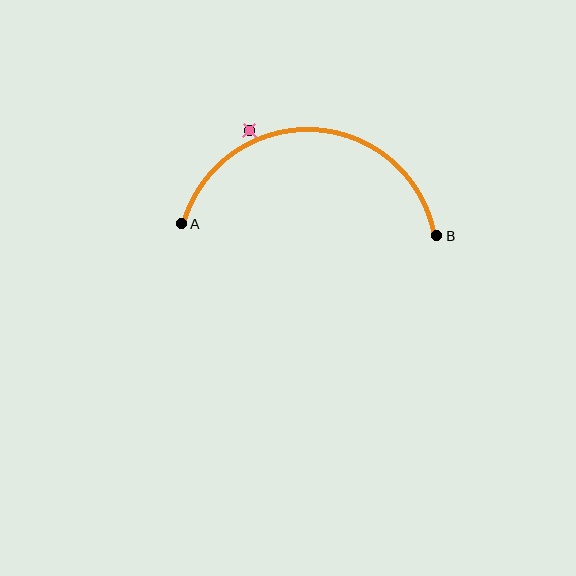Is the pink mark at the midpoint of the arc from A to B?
No — the pink mark does not lie on the arc at all. It sits slightly outside the curve.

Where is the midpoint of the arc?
The arc midpoint is the point on the curve farthest from the straight line joining A and B. It sits above that line.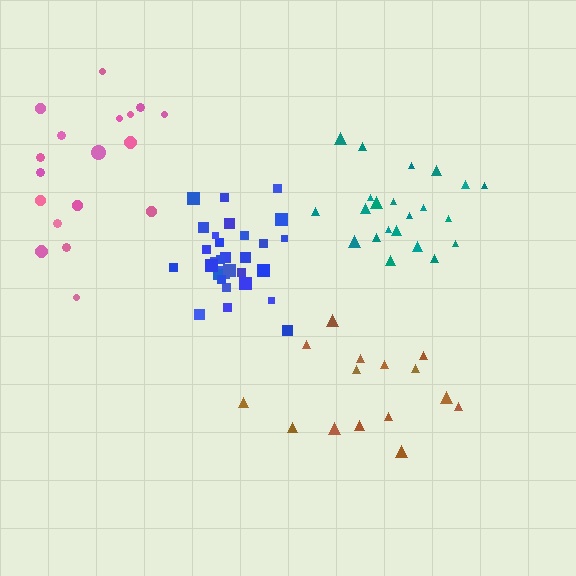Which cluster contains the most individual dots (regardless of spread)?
Blue (30).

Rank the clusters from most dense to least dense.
blue, teal, pink, brown.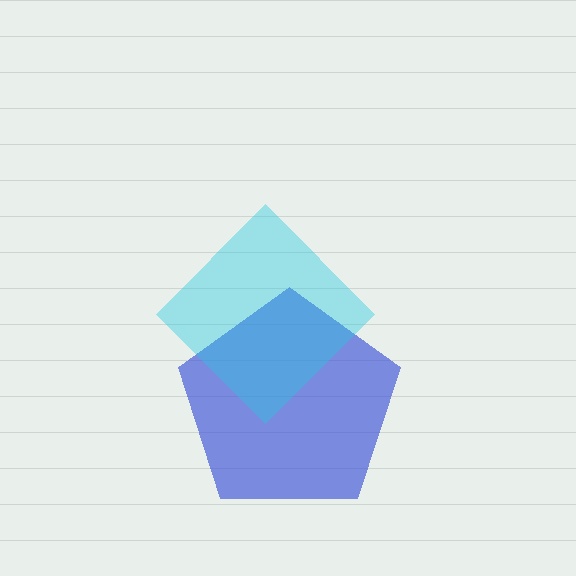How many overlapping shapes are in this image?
There are 2 overlapping shapes in the image.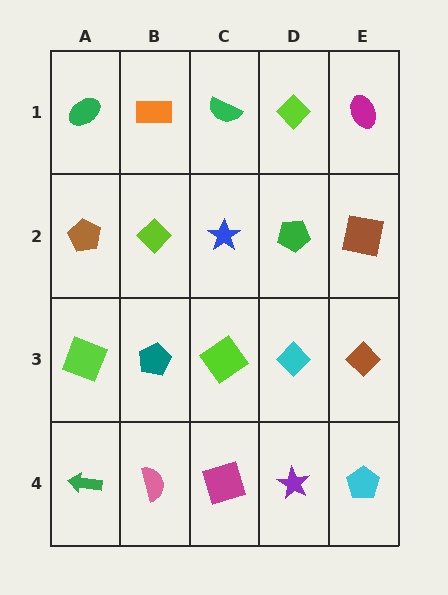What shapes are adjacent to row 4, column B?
A teal pentagon (row 3, column B), a green arrow (row 4, column A), a magenta square (row 4, column C).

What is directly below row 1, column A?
A brown pentagon.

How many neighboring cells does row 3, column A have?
3.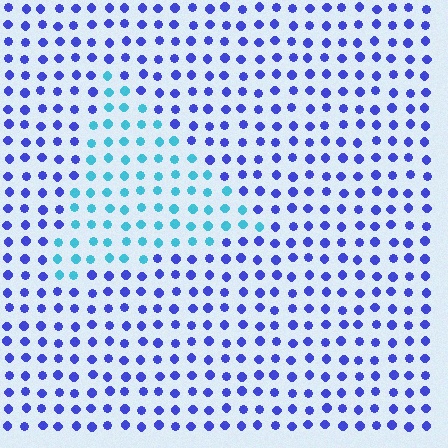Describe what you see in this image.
The image is filled with small blue elements in a uniform arrangement. A triangle-shaped region is visible where the elements are tinted to a slightly different hue, forming a subtle color boundary.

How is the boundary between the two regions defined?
The boundary is defined purely by a slight shift in hue (about 49 degrees). Spacing, size, and orientation are identical on both sides.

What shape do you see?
I see a triangle.